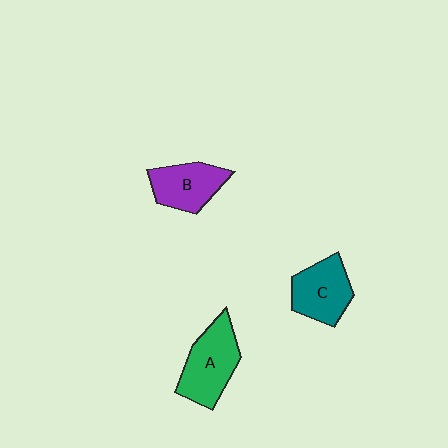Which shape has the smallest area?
Shape B (purple).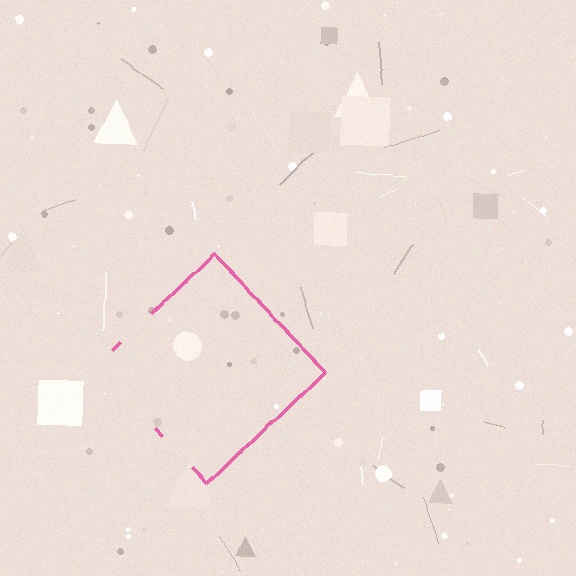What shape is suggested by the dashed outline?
The dashed outline suggests a diamond.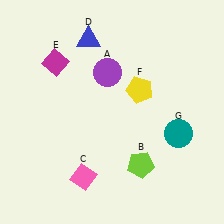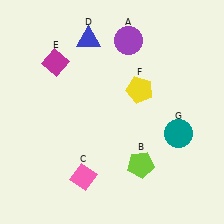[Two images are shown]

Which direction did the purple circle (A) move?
The purple circle (A) moved up.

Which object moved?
The purple circle (A) moved up.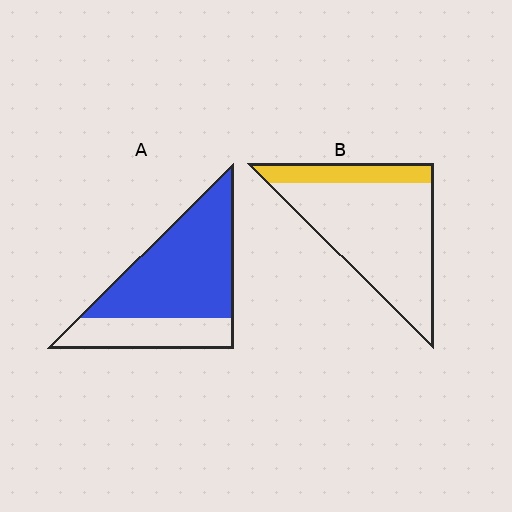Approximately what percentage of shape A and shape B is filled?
A is approximately 70% and B is approximately 20%.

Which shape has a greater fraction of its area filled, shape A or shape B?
Shape A.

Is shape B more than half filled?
No.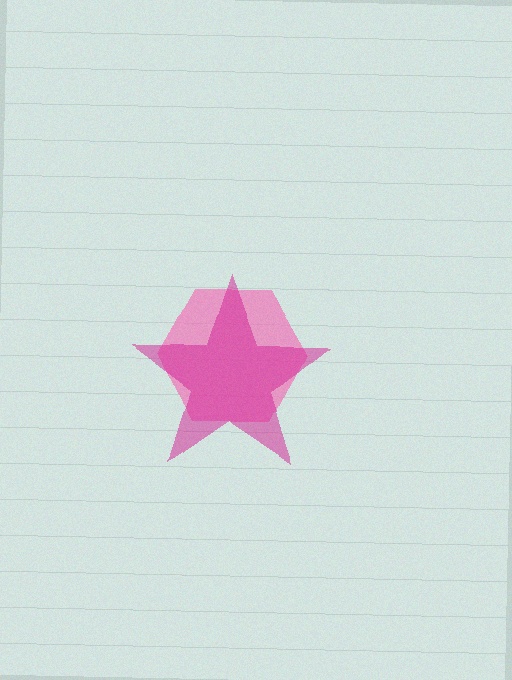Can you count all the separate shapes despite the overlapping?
Yes, there are 2 separate shapes.